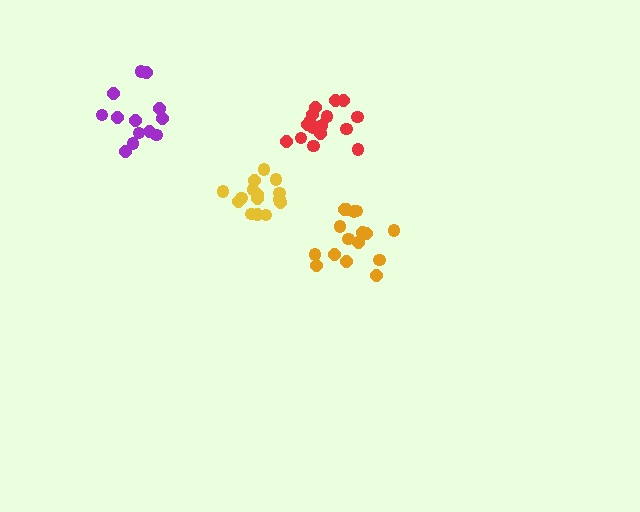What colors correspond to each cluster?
The clusters are colored: red, purple, orange, yellow.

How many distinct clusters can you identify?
There are 4 distinct clusters.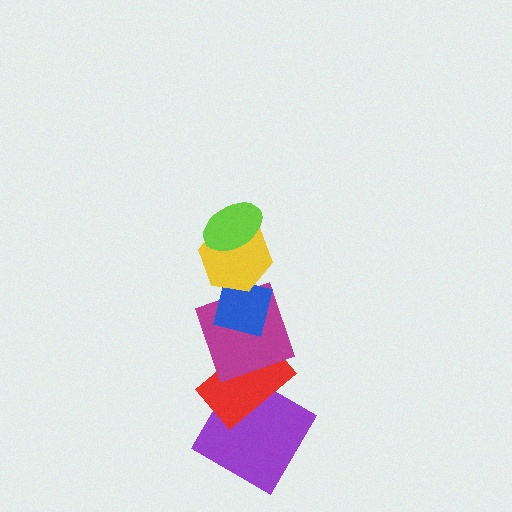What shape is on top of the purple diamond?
The red rectangle is on top of the purple diamond.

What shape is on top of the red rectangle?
The magenta square is on top of the red rectangle.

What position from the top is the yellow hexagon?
The yellow hexagon is 2nd from the top.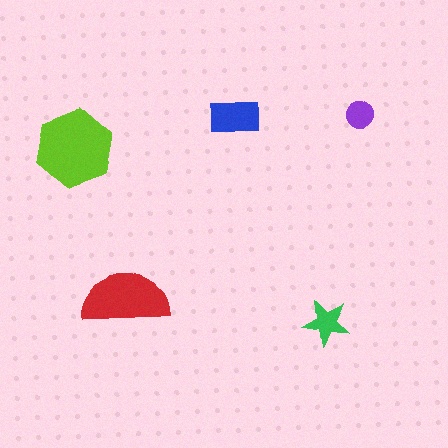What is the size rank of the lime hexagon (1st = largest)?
1st.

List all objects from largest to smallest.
The lime hexagon, the red semicircle, the blue rectangle, the green star, the purple circle.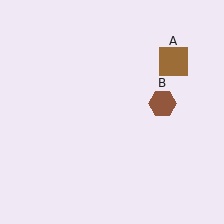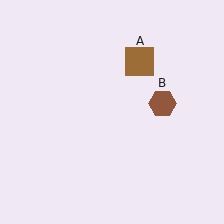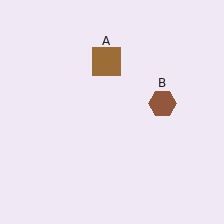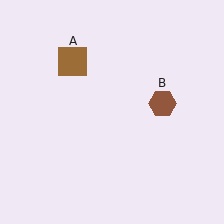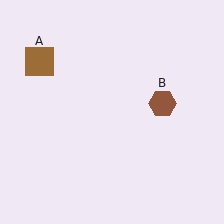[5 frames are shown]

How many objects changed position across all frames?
1 object changed position: brown square (object A).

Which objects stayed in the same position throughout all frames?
Brown hexagon (object B) remained stationary.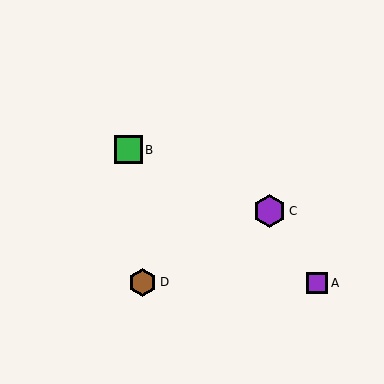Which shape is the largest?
The purple hexagon (labeled C) is the largest.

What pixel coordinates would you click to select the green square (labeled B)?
Click at (128, 150) to select the green square B.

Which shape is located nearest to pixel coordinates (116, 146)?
The green square (labeled B) at (128, 150) is nearest to that location.